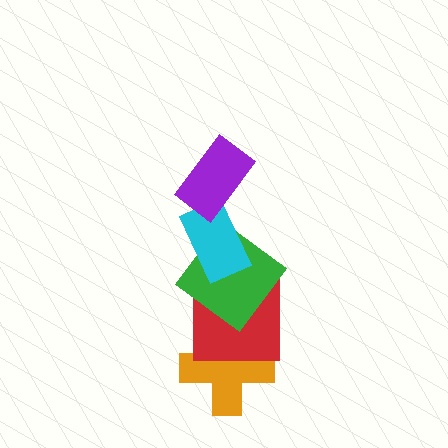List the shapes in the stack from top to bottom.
From top to bottom: the purple rectangle, the cyan rectangle, the green diamond, the red square, the orange cross.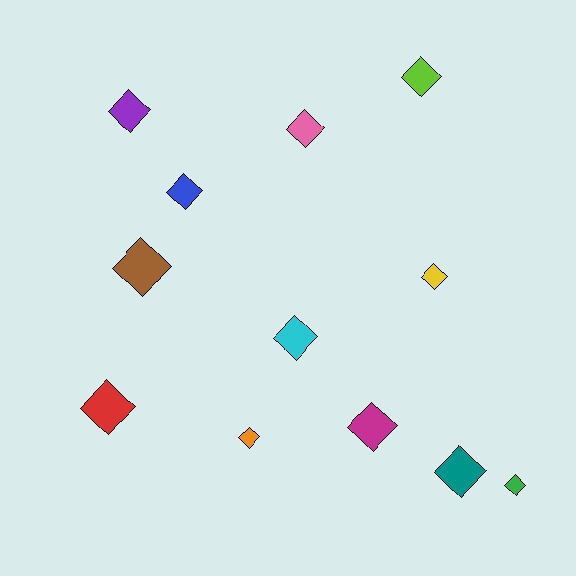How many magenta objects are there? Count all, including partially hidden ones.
There is 1 magenta object.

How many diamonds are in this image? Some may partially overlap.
There are 12 diamonds.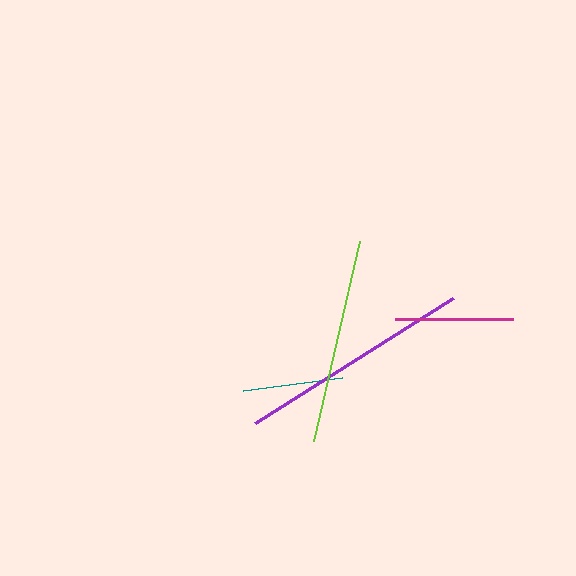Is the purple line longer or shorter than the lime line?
The purple line is longer than the lime line.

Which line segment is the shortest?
The teal line is the shortest at approximately 99 pixels.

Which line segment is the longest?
The purple line is the longest at approximately 234 pixels.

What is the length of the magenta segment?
The magenta segment is approximately 118 pixels long.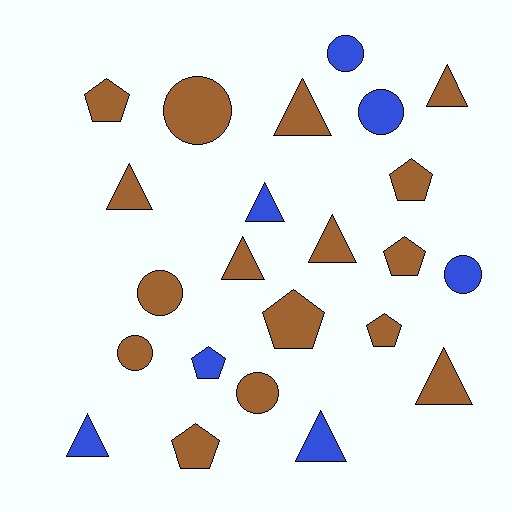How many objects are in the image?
There are 23 objects.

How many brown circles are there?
There are 4 brown circles.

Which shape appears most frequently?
Triangle, with 9 objects.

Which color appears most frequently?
Brown, with 16 objects.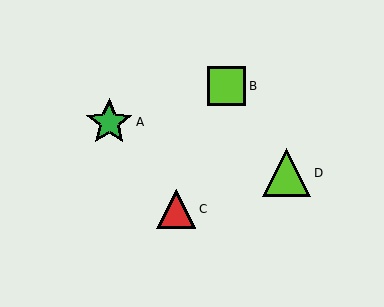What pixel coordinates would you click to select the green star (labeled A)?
Click at (109, 122) to select the green star A.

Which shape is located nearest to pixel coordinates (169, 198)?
The red triangle (labeled C) at (176, 209) is nearest to that location.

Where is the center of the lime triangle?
The center of the lime triangle is at (287, 173).